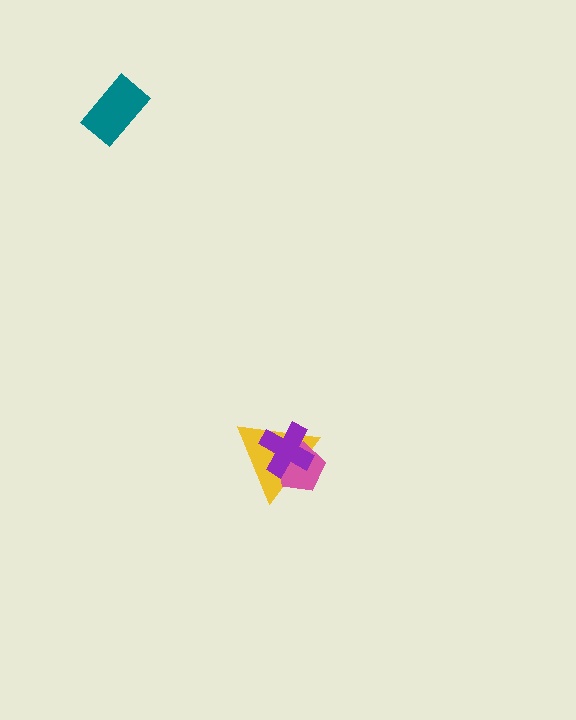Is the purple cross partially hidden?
No, no other shape covers it.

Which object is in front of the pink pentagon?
The purple cross is in front of the pink pentagon.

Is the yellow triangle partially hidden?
Yes, it is partially covered by another shape.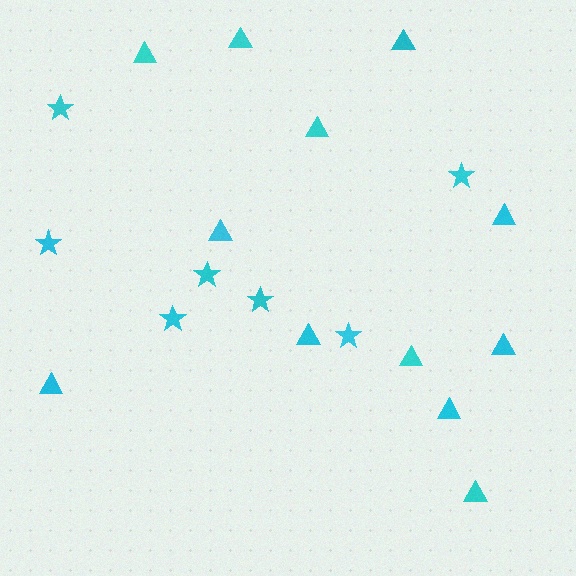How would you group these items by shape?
There are 2 groups: one group of stars (7) and one group of triangles (12).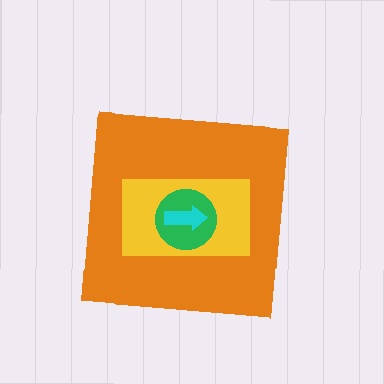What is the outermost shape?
The orange square.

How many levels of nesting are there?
4.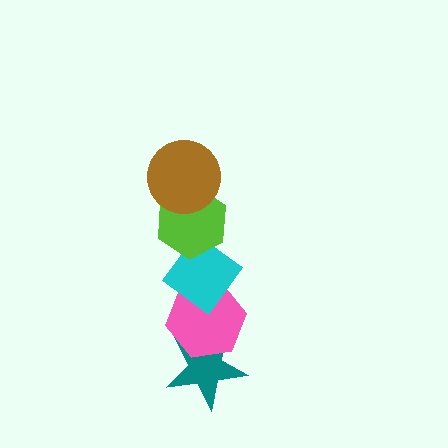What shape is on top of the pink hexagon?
The cyan diamond is on top of the pink hexagon.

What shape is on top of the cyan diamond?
The lime hexagon is on top of the cyan diamond.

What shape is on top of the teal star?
The pink hexagon is on top of the teal star.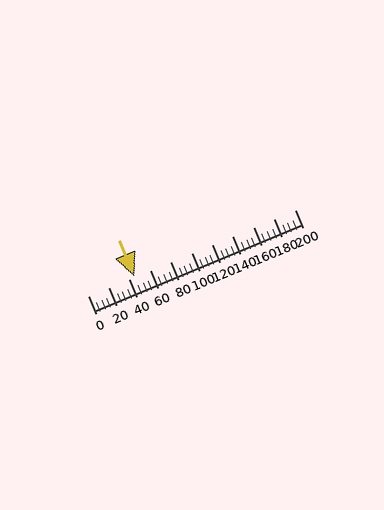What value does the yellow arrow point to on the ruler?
The yellow arrow points to approximately 45.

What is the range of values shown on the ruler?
The ruler shows values from 0 to 200.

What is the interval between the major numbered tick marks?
The major tick marks are spaced 20 units apart.